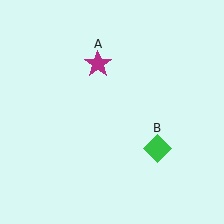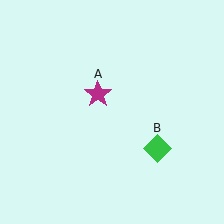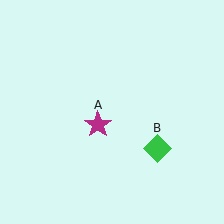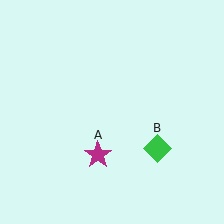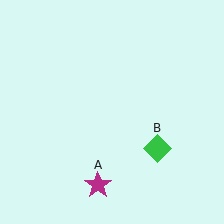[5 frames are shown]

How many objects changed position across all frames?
1 object changed position: magenta star (object A).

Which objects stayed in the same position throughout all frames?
Green diamond (object B) remained stationary.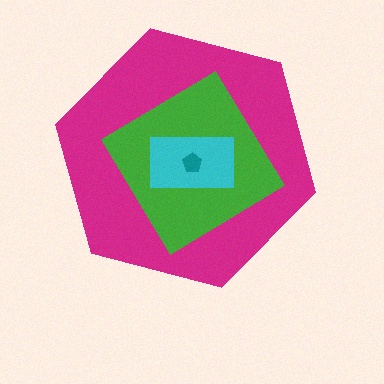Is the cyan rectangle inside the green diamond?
Yes.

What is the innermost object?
The teal pentagon.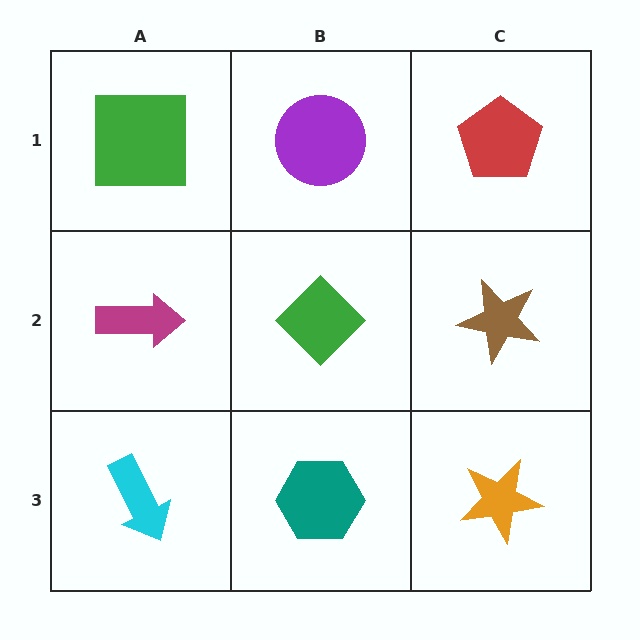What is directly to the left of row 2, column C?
A green diamond.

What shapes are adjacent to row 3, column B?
A green diamond (row 2, column B), a cyan arrow (row 3, column A), an orange star (row 3, column C).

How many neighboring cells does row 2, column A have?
3.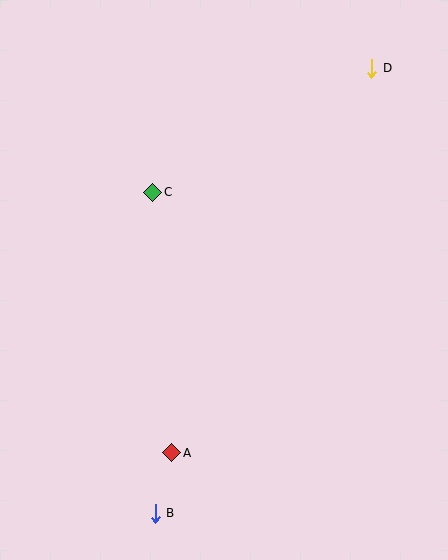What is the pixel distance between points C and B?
The distance between C and B is 321 pixels.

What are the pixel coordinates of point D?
Point D is at (372, 68).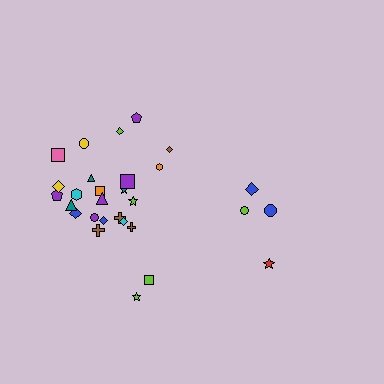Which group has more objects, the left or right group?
The left group.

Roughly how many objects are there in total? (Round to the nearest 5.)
Roughly 30 objects in total.